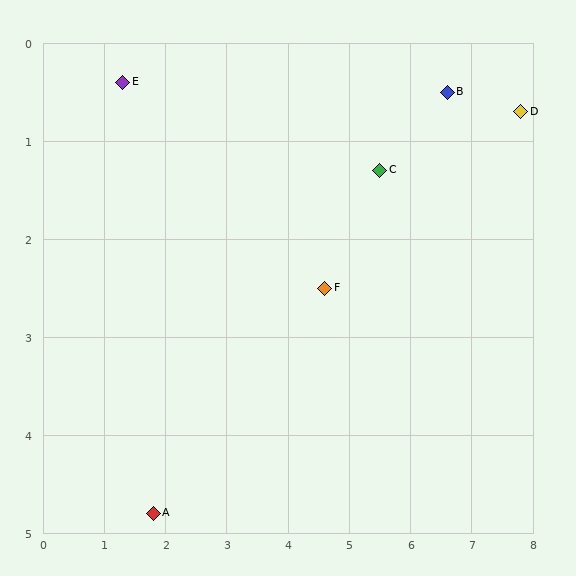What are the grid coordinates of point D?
Point D is at approximately (7.8, 0.7).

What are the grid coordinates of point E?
Point E is at approximately (1.3, 0.4).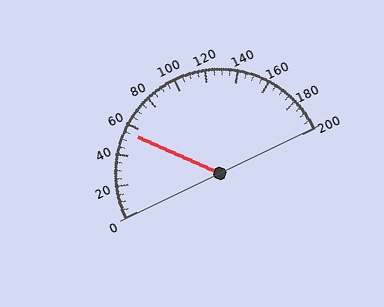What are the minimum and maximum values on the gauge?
The gauge ranges from 0 to 200.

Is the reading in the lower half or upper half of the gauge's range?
The reading is in the lower half of the range (0 to 200).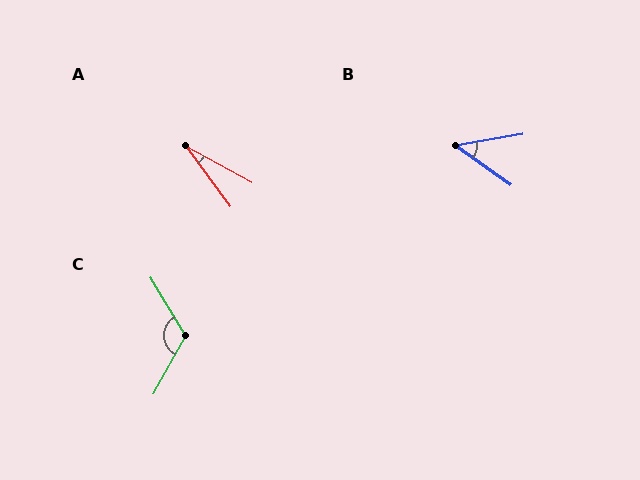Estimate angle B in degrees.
Approximately 45 degrees.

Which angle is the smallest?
A, at approximately 25 degrees.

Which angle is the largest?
C, at approximately 120 degrees.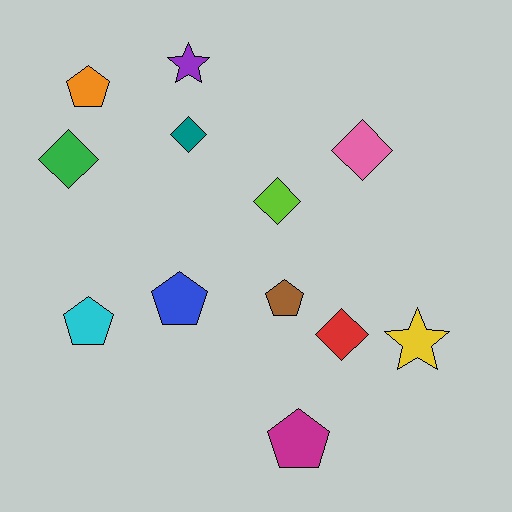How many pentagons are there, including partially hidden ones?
There are 5 pentagons.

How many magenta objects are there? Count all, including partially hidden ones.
There is 1 magenta object.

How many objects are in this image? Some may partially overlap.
There are 12 objects.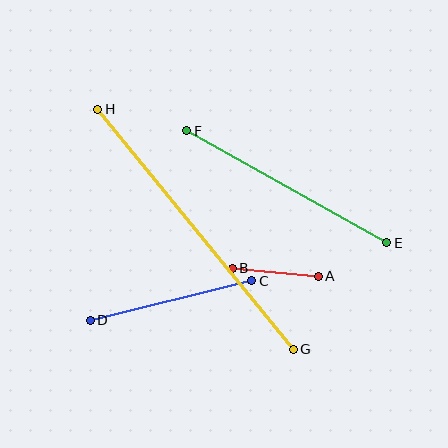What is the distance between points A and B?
The distance is approximately 87 pixels.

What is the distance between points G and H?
The distance is approximately 310 pixels.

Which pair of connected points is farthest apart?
Points G and H are farthest apart.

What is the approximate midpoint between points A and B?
The midpoint is at approximately (275, 272) pixels.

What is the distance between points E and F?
The distance is approximately 229 pixels.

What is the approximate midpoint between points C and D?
The midpoint is at approximately (171, 300) pixels.